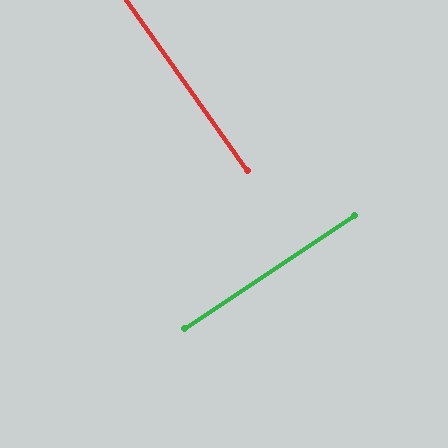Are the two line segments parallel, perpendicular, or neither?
Perpendicular — they meet at approximately 88°.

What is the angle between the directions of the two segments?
Approximately 88 degrees.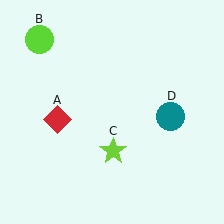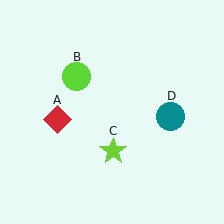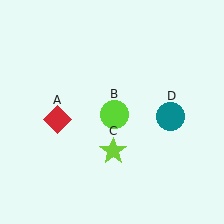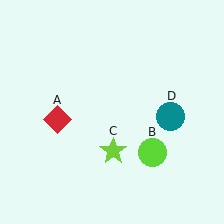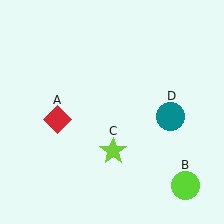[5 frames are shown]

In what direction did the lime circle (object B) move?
The lime circle (object B) moved down and to the right.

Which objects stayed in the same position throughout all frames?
Red diamond (object A) and lime star (object C) and teal circle (object D) remained stationary.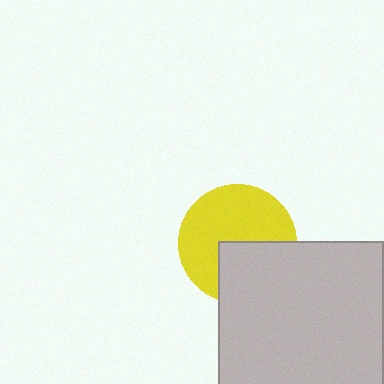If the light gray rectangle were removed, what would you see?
You would see the complete yellow circle.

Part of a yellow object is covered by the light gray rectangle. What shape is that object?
It is a circle.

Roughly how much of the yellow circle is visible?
About half of it is visible (roughly 63%).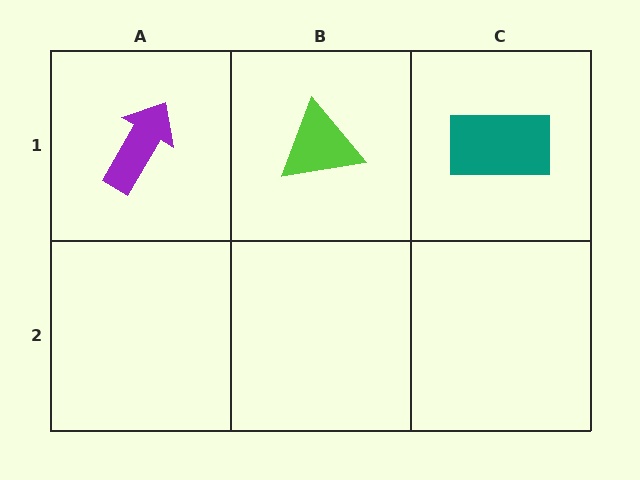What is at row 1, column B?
A lime triangle.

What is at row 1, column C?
A teal rectangle.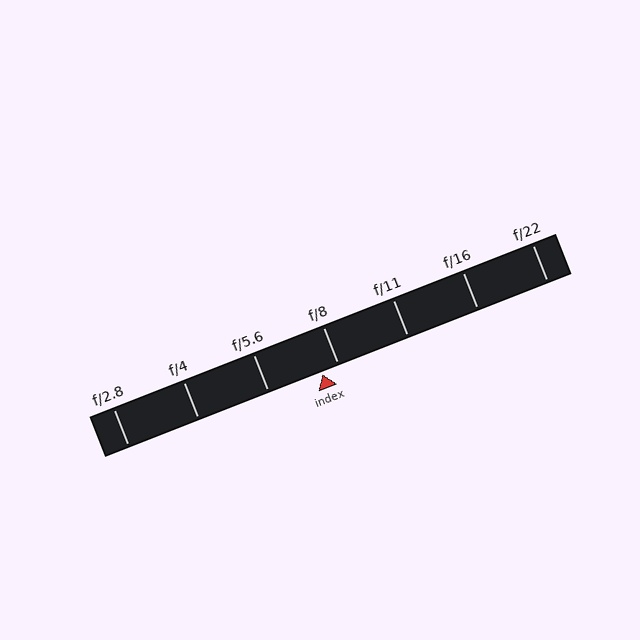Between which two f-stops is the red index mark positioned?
The index mark is between f/5.6 and f/8.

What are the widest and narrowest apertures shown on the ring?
The widest aperture shown is f/2.8 and the narrowest is f/22.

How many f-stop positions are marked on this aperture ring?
There are 7 f-stop positions marked.